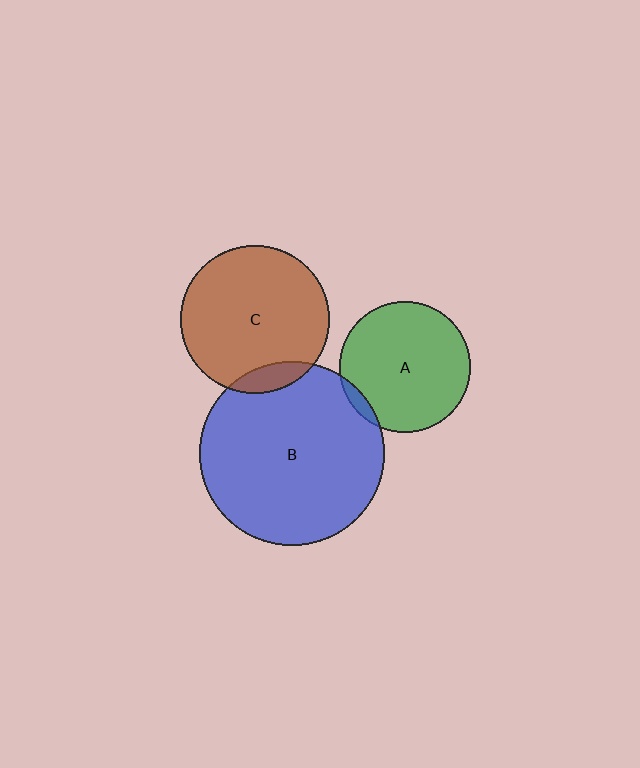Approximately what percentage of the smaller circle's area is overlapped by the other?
Approximately 10%.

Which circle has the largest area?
Circle B (blue).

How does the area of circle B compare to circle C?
Approximately 1.5 times.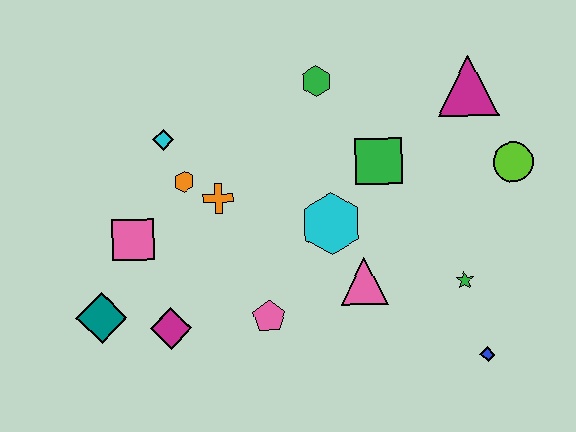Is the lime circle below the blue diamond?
No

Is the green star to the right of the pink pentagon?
Yes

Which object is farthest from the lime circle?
The teal diamond is farthest from the lime circle.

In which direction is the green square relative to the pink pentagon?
The green square is above the pink pentagon.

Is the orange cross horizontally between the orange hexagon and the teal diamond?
No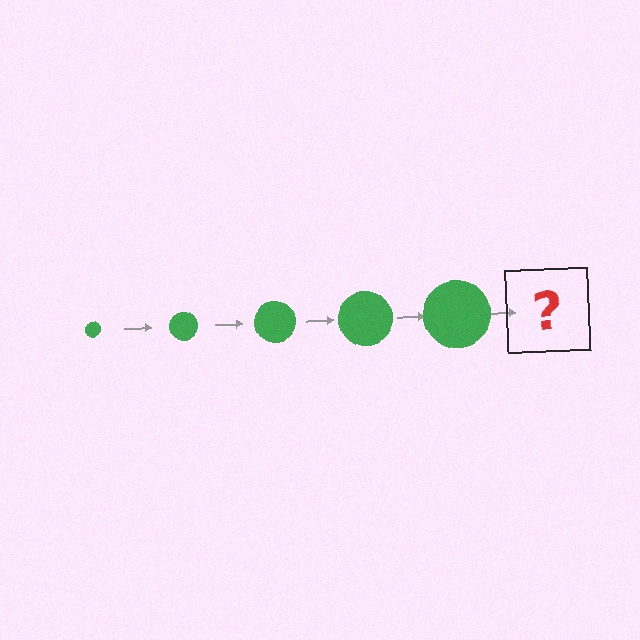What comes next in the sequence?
The next element should be a green circle, larger than the previous one.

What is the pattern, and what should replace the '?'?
The pattern is that the circle gets progressively larger each step. The '?' should be a green circle, larger than the previous one.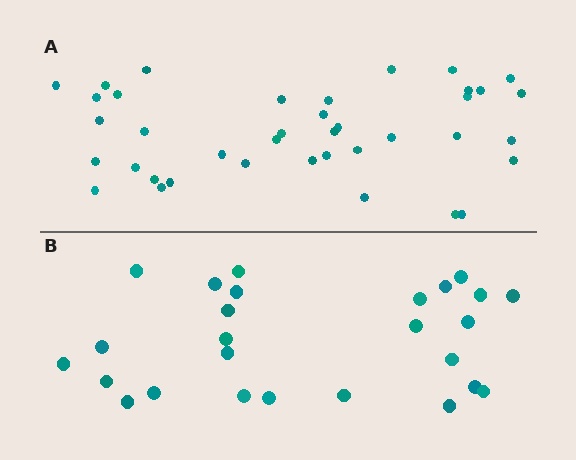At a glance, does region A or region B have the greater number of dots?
Region A (the top region) has more dots.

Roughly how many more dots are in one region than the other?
Region A has approximately 15 more dots than region B.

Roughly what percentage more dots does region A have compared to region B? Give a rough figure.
About 50% more.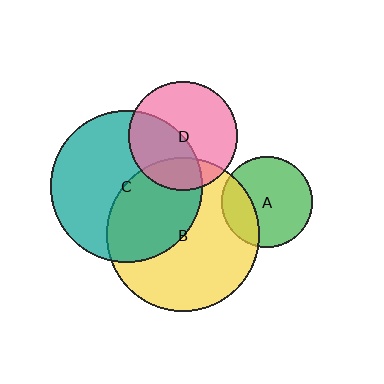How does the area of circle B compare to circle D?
Approximately 2.0 times.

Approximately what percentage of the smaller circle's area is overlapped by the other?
Approximately 25%.